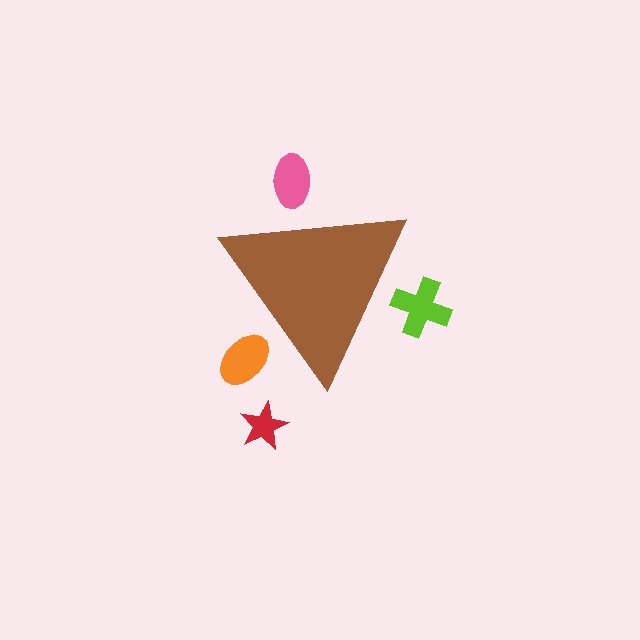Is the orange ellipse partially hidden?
Yes, the orange ellipse is partially hidden behind the brown triangle.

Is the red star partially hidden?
No, the red star is fully visible.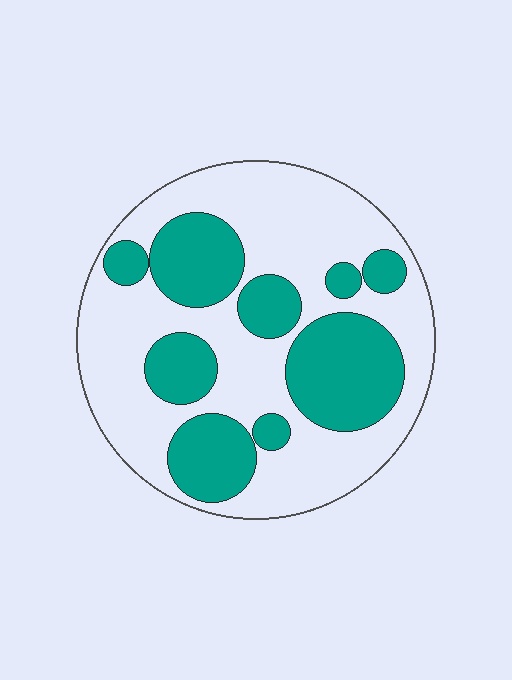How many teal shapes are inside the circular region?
9.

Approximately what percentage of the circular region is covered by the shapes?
Approximately 35%.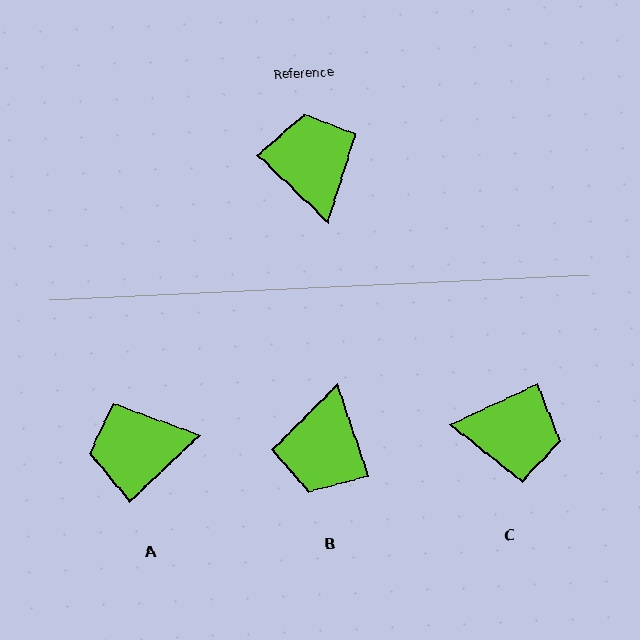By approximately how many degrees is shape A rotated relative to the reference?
Approximately 87 degrees counter-clockwise.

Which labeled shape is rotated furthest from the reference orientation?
B, about 153 degrees away.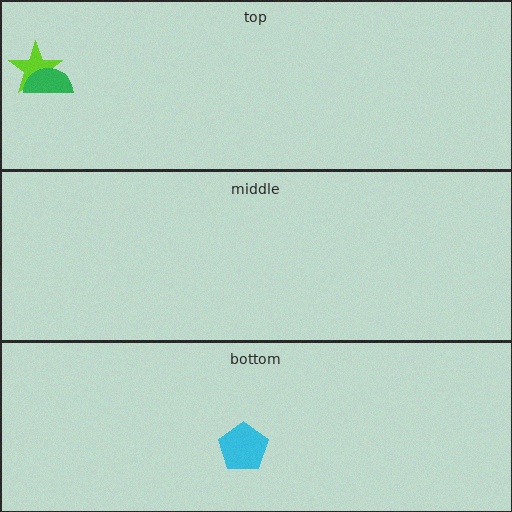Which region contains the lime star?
The top region.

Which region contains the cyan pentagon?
The bottom region.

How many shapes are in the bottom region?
1.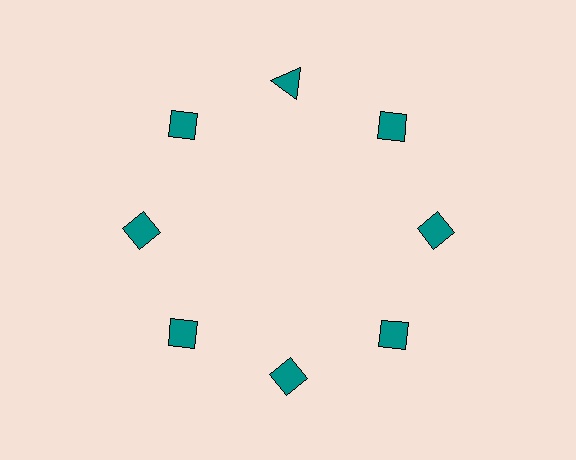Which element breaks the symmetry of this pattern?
The teal triangle at roughly the 12 o'clock position breaks the symmetry. All other shapes are teal diamonds.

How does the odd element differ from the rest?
It has a different shape: triangle instead of diamond.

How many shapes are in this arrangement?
There are 8 shapes arranged in a ring pattern.